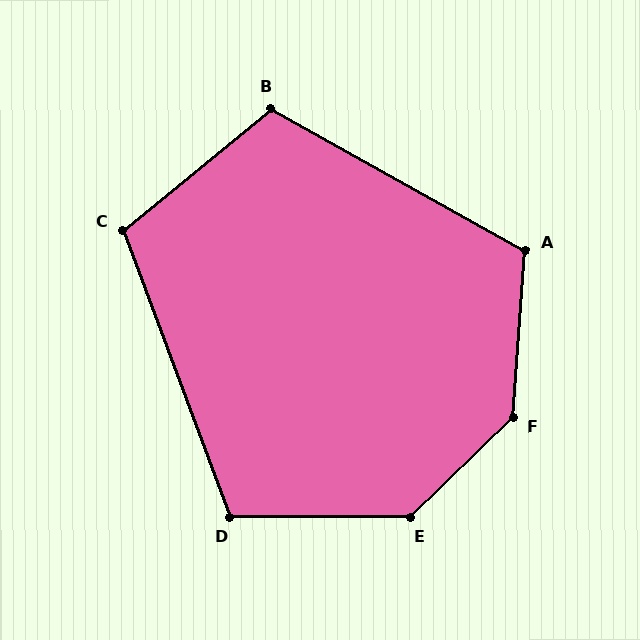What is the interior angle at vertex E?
Approximately 136 degrees (obtuse).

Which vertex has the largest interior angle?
F, at approximately 138 degrees.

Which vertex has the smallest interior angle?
C, at approximately 109 degrees.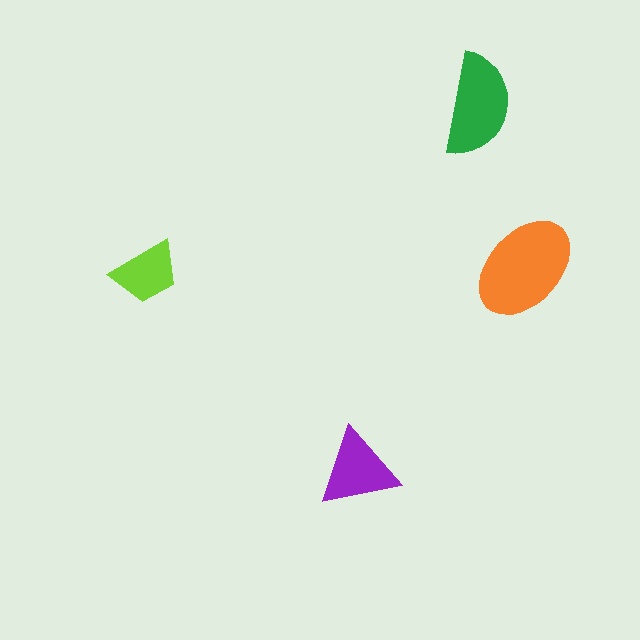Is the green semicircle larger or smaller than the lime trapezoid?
Larger.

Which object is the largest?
The orange ellipse.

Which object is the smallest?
The lime trapezoid.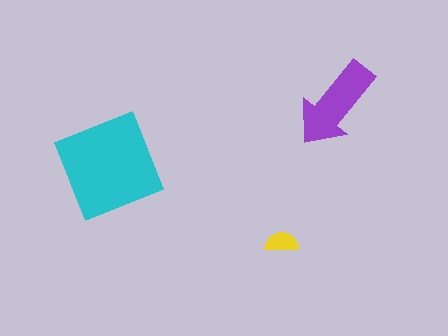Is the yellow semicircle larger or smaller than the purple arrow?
Smaller.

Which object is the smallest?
The yellow semicircle.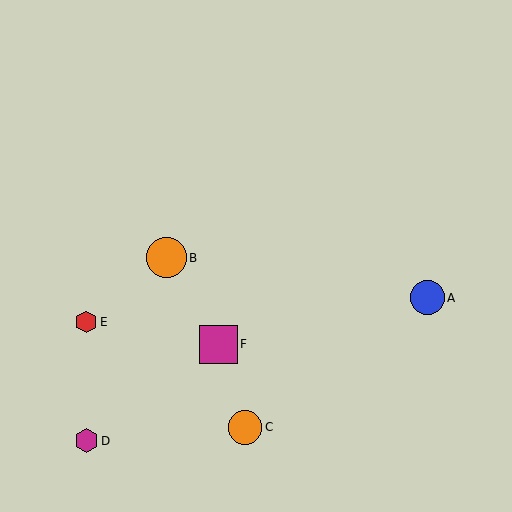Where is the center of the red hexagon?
The center of the red hexagon is at (86, 322).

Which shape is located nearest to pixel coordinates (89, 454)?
The magenta hexagon (labeled D) at (86, 441) is nearest to that location.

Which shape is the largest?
The orange circle (labeled B) is the largest.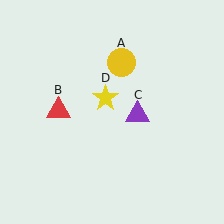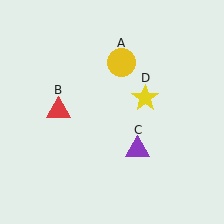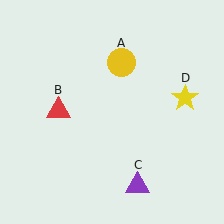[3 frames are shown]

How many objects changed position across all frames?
2 objects changed position: purple triangle (object C), yellow star (object D).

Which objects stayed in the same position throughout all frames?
Yellow circle (object A) and red triangle (object B) remained stationary.